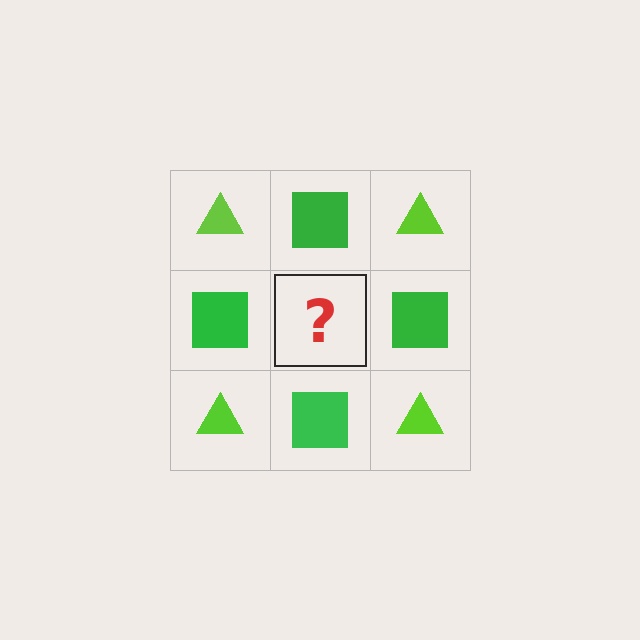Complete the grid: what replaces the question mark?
The question mark should be replaced with a lime triangle.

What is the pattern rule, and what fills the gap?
The rule is that it alternates lime triangle and green square in a checkerboard pattern. The gap should be filled with a lime triangle.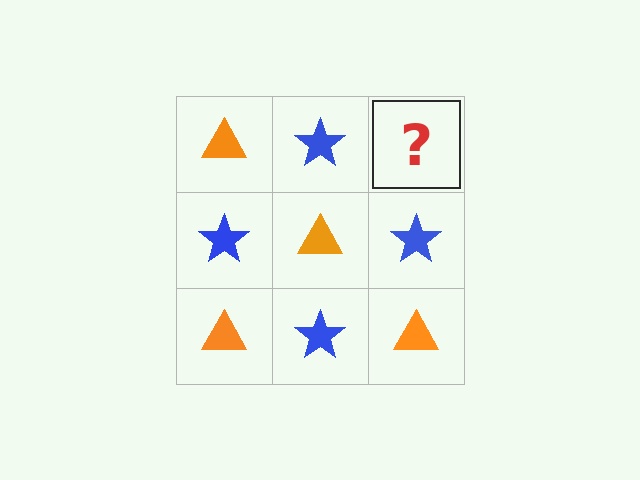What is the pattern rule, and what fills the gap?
The rule is that it alternates orange triangle and blue star in a checkerboard pattern. The gap should be filled with an orange triangle.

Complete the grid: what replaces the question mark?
The question mark should be replaced with an orange triangle.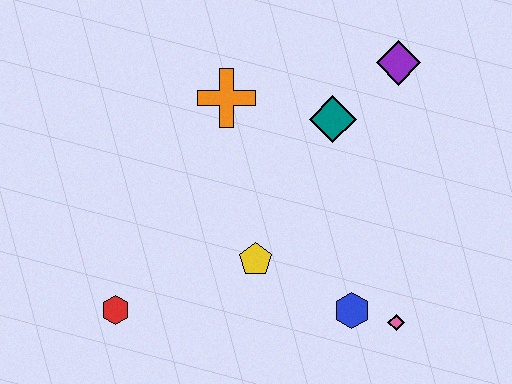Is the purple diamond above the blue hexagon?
Yes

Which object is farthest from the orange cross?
The pink diamond is farthest from the orange cross.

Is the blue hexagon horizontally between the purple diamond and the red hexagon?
Yes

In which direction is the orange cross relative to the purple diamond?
The orange cross is to the left of the purple diamond.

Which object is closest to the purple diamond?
The teal diamond is closest to the purple diamond.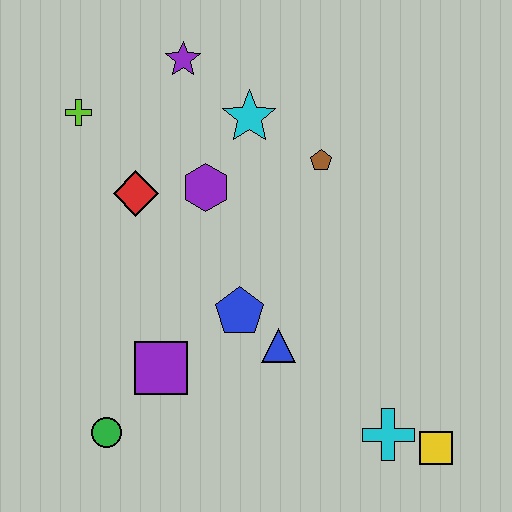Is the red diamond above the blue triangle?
Yes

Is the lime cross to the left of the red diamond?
Yes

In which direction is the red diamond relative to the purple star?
The red diamond is below the purple star.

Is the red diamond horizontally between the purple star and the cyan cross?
No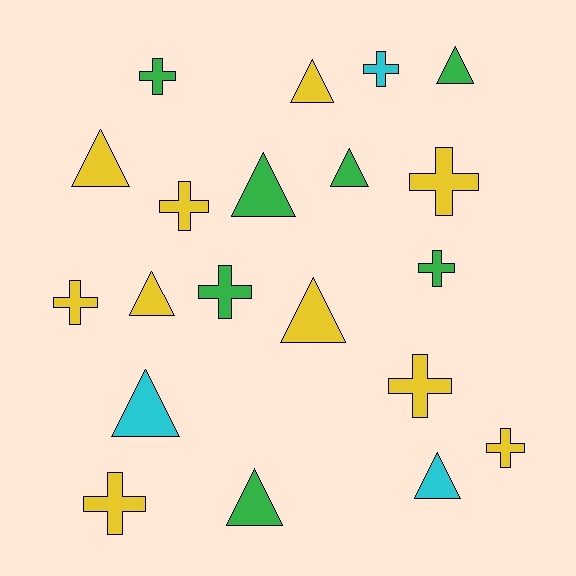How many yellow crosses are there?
There are 6 yellow crosses.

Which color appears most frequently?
Yellow, with 10 objects.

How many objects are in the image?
There are 20 objects.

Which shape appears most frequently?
Triangle, with 10 objects.